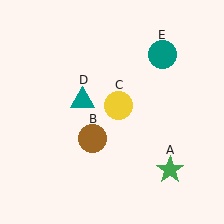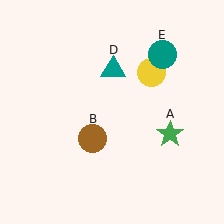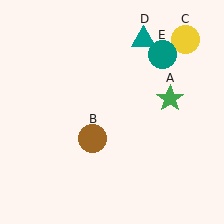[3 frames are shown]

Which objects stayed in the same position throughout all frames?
Brown circle (object B) and teal circle (object E) remained stationary.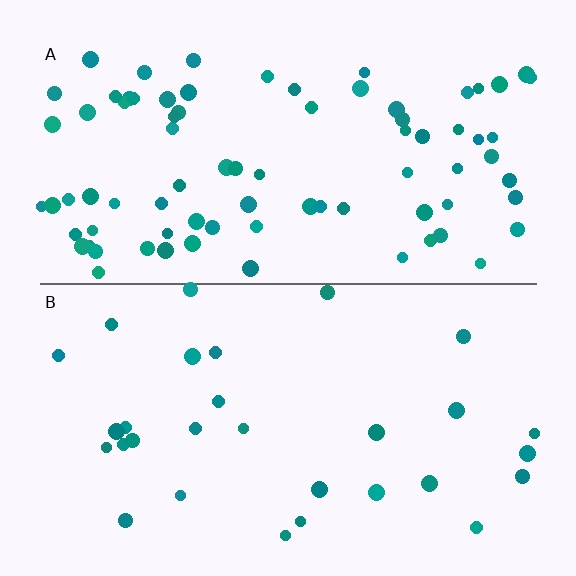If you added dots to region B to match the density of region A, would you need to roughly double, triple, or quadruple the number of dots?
Approximately triple.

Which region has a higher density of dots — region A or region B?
A (the top).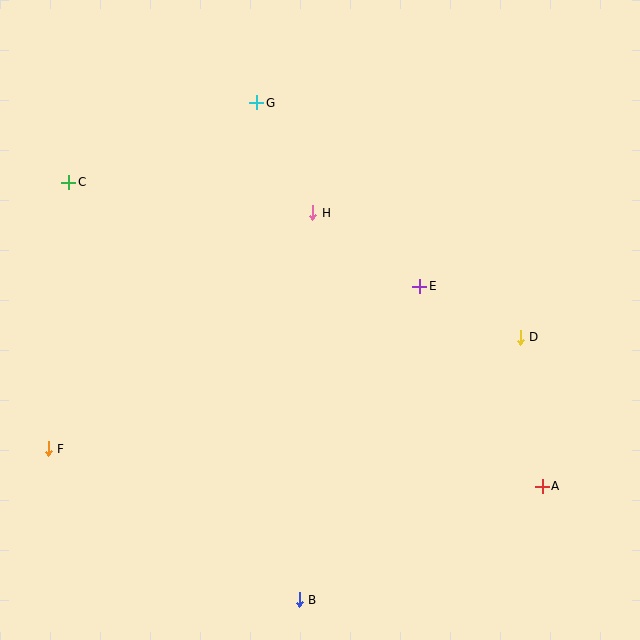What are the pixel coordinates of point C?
Point C is at (69, 182).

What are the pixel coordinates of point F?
Point F is at (48, 449).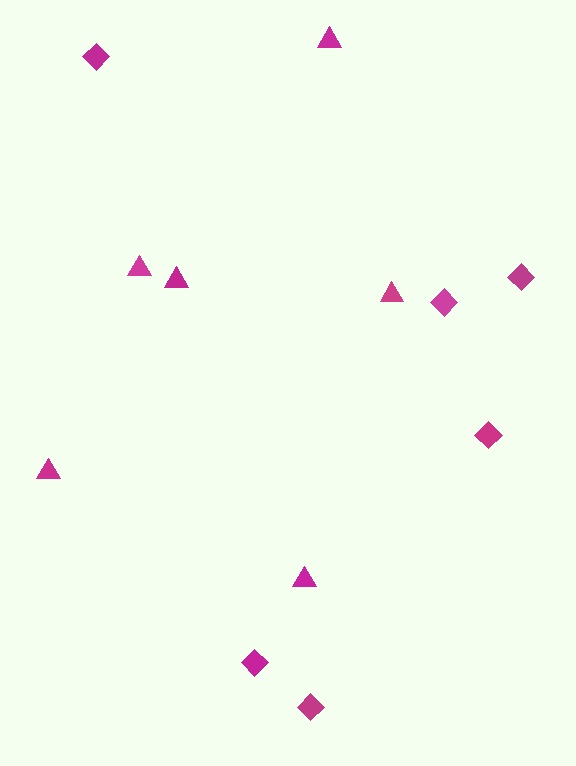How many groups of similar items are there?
There are 2 groups: one group of diamonds (6) and one group of triangles (6).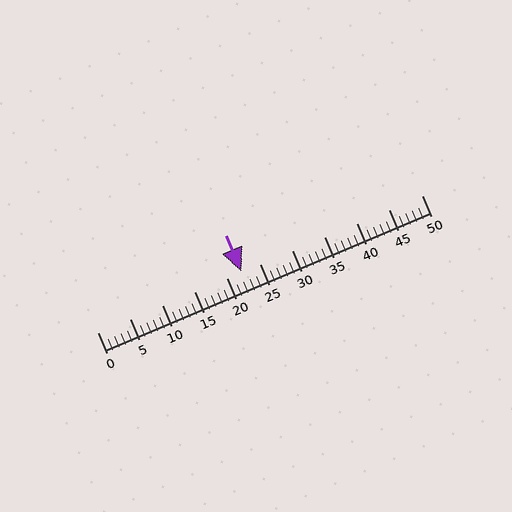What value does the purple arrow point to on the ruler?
The purple arrow points to approximately 22.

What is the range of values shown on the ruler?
The ruler shows values from 0 to 50.